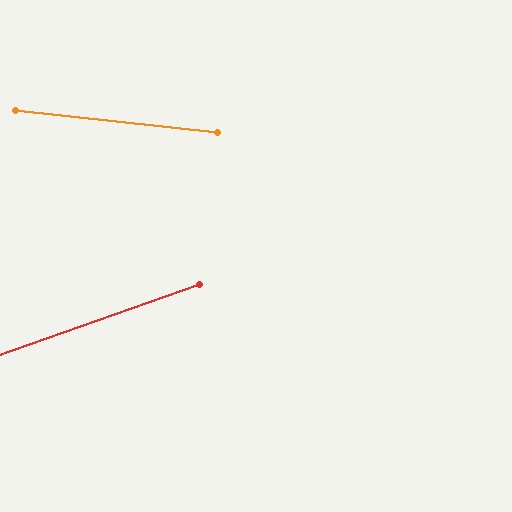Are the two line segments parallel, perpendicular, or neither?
Neither parallel nor perpendicular — they differ by about 25°.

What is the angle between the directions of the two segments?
Approximately 25 degrees.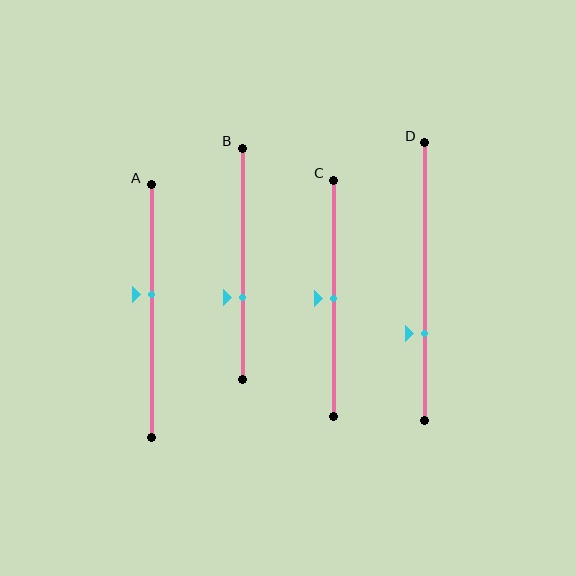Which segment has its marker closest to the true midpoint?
Segment C has its marker closest to the true midpoint.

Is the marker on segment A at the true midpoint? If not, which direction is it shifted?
No, the marker on segment A is shifted upward by about 7% of the segment length.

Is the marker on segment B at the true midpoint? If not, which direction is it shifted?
No, the marker on segment B is shifted downward by about 15% of the segment length.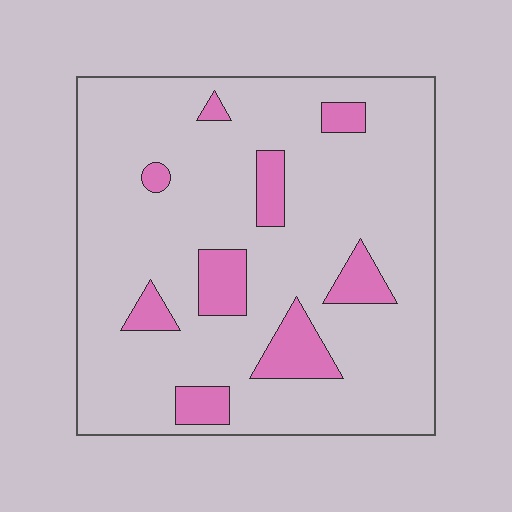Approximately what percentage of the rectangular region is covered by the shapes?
Approximately 15%.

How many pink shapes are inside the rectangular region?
9.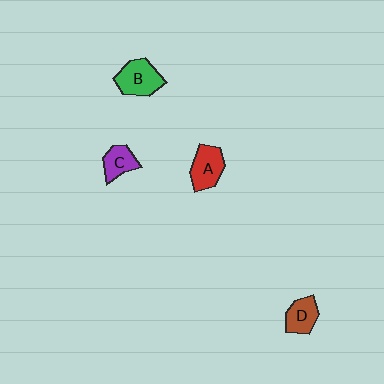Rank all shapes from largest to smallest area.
From largest to smallest: B (green), A (red), D (brown), C (purple).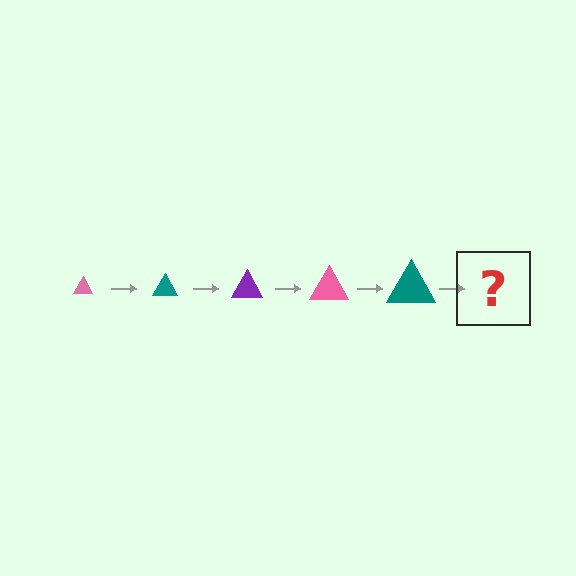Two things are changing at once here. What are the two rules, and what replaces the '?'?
The two rules are that the triangle grows larger each step and the color cycles through pink, teal, and purple. The '?' should be a purple triangle, larger than the previous one.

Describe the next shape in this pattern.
It should be a purple triangle, larger than the previous one.